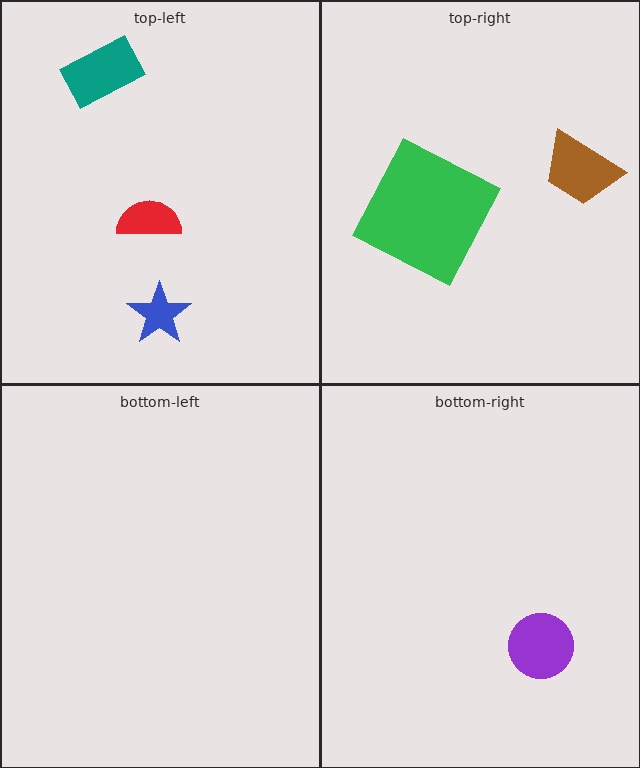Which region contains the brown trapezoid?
The top-right region.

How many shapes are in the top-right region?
2.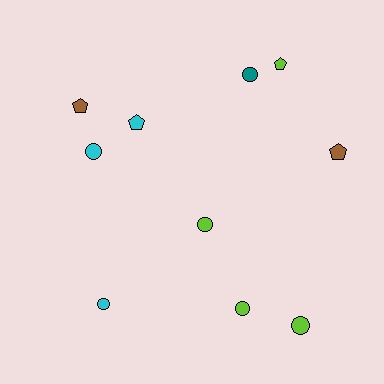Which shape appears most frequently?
Circle, with 6 objects.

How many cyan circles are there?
There are 2 cyan circles.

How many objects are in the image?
There are 10 objects.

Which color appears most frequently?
Lime, with 4 objects.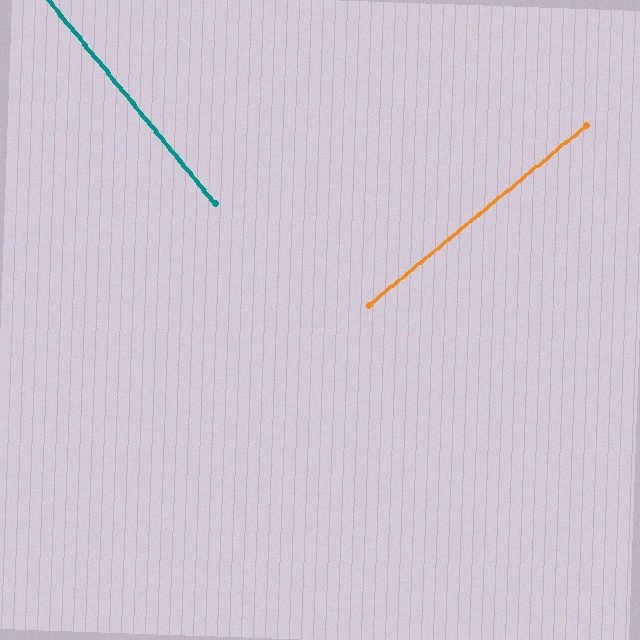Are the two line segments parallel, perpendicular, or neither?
Perpendicular — they meet at approximately 90°.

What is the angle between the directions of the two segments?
Approximately 90 degrees.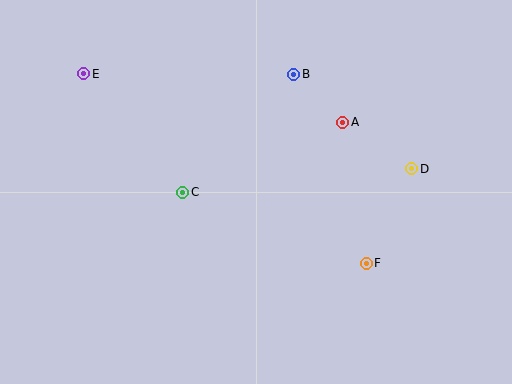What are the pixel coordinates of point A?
Point A is at (343, 122).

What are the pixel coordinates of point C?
Point C is at (183, 193).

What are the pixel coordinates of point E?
Point E is at (84, 74).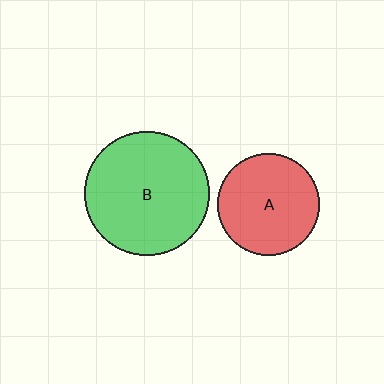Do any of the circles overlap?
No, none of the circles overlap.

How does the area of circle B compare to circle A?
Approximately 1.5 times.